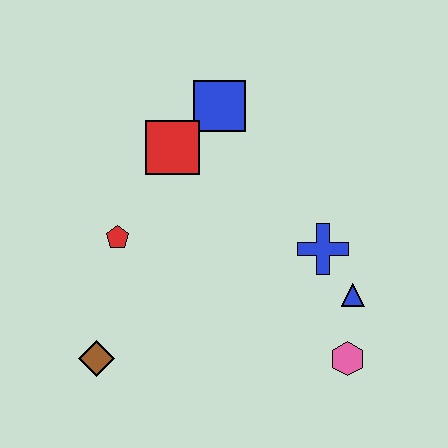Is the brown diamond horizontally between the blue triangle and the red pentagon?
No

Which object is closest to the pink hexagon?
The blue triangle is closest to the pink hexagon.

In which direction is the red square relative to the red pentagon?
The red square is above the red pentagon.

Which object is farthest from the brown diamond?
The blue square is farthest from the brown diamond.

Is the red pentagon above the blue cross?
Yes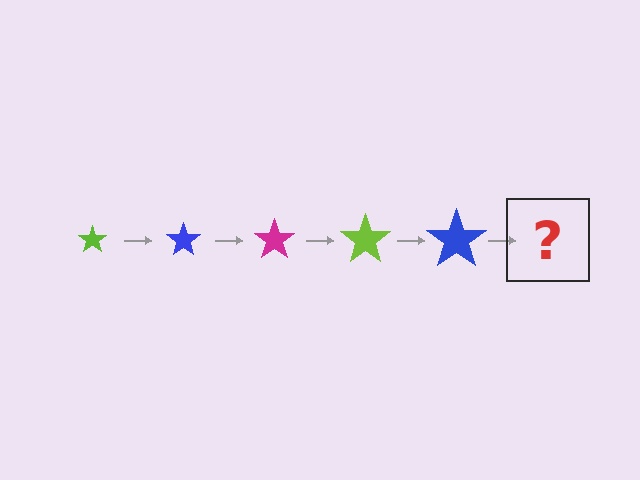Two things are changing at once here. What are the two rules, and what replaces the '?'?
The two rules are that the star grows larger each step and the color cycles through lime, blue, and magenta. The '?' should be a magenta star, larger than the previous one.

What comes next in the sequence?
The next element should be a magenta star, larger than the previous one.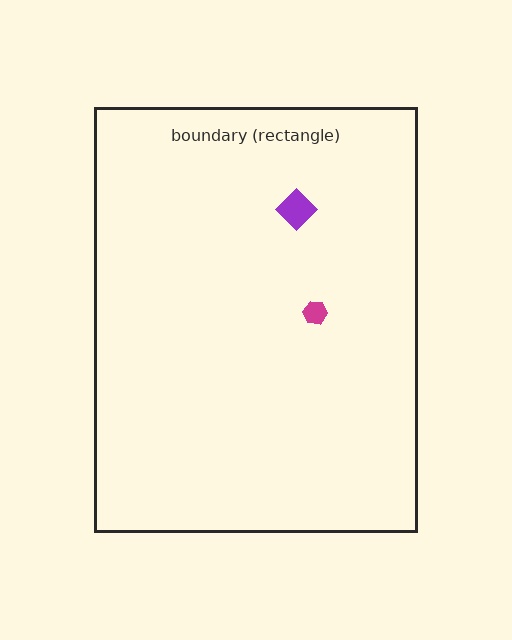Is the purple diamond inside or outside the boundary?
Inside.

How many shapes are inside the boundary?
2 inside, 0 outside.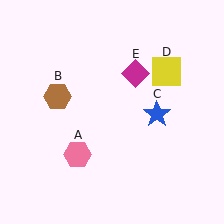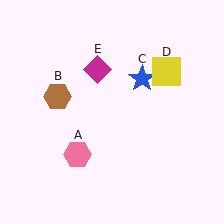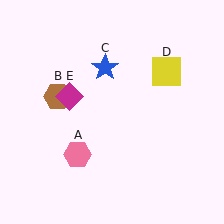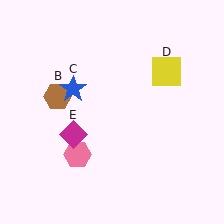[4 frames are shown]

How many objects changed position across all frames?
2 objects changed position: blue star (object C), magenta diamond (object E).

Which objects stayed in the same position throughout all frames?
Pink hexagon (object A) and brown hexagon (object B) and yellow square (object D) remained stationary.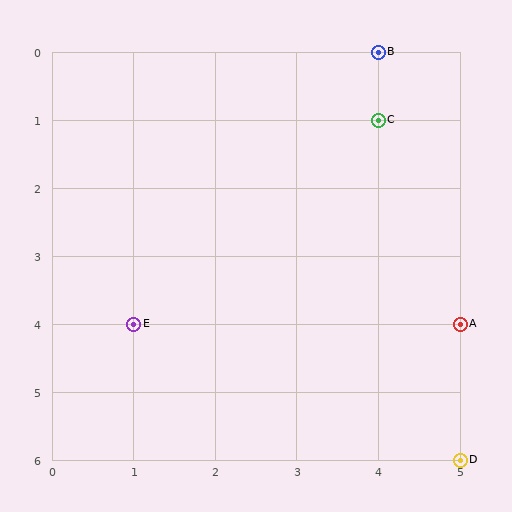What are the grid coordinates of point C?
Point C is at grid coordinates (4, 1).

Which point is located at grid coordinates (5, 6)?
Point D is at (5, 6).